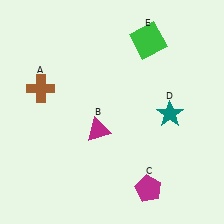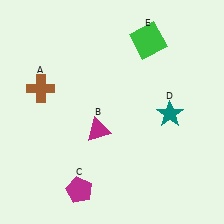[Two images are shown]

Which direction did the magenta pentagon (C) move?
The magenta pentagon (C) moved left.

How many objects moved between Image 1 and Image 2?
1 object moved between the two images.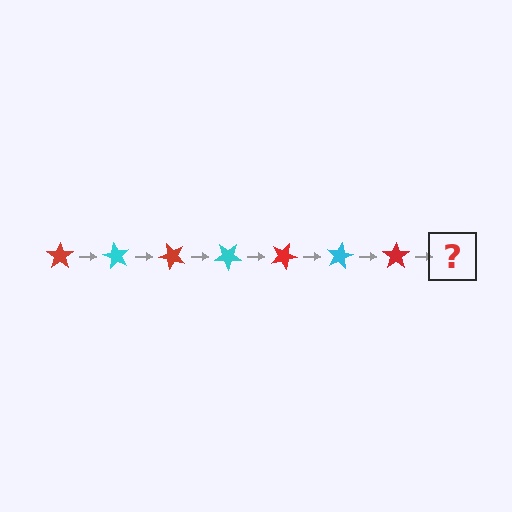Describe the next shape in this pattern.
It should be a cyan star, rotated 420 degrees from the start.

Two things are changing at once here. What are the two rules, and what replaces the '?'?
The two rules are that it rotates 60 degrees each step and the color cycles through red and cyan. The '?' should be a cyan star, rotated 420 degrees from the start.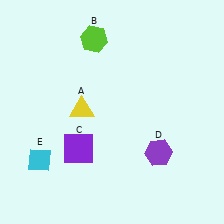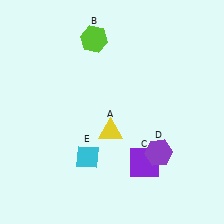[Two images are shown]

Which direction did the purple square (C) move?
The purple square (C) moved right.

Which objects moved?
The objects that moved are: the yellow triangle (A), the purple square (C), the cyan diamond (E).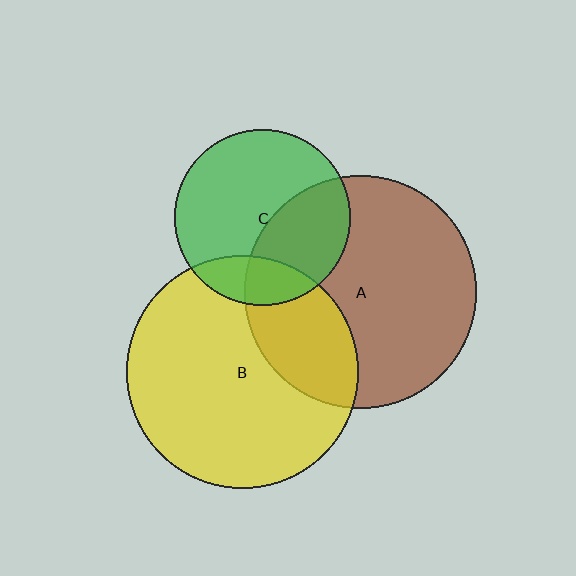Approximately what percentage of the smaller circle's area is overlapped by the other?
Approximately 25%.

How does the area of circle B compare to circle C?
Approximately 1.7 times.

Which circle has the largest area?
Circle B (yellow).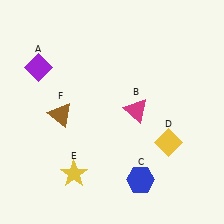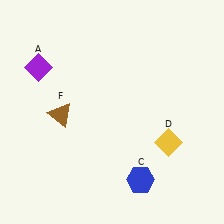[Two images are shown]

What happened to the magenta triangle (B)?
The magenta triangle (B) was removed in Image 2. It was in the top-right area of Image 1.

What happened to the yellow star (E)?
The yellow star (E) was removed in Image 2. It was in the bottom-left area of Image 1.